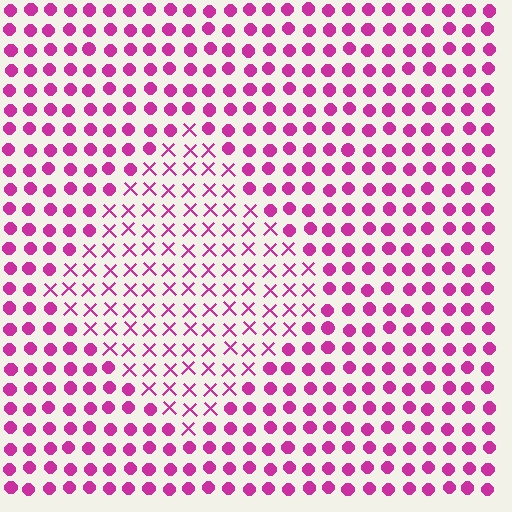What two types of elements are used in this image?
The image uses X marks inside the diamond region and circles outside it.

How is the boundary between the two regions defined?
The boundary is defined by a change in element shape: X marks inside vs. circles outside. All elements share the same color and spacing.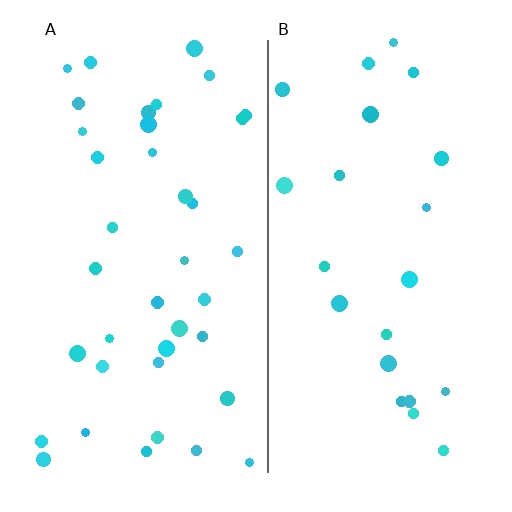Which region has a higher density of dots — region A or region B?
A (the left).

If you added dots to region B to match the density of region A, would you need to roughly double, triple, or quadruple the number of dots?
Approximately double.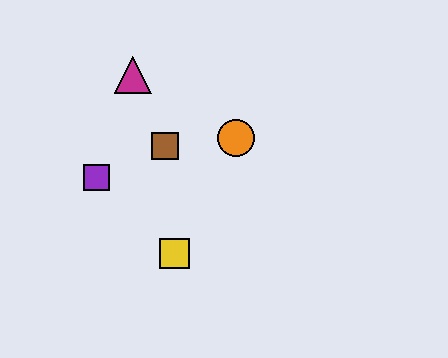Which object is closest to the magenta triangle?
The brown square is closest to the magenta triangle.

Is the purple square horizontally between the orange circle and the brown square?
No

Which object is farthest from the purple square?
The orange circle is farthest from the purple square.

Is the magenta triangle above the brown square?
Yes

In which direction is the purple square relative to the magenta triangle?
The purple square is below the magenta triangle.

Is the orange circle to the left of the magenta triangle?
No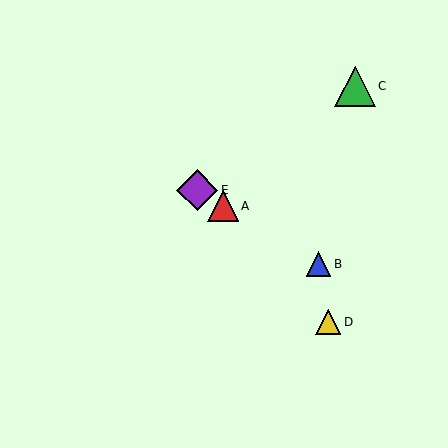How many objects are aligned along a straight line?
3 objects (A, B, E) are aligned along a straight line.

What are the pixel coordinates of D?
Object D is at (328, 322).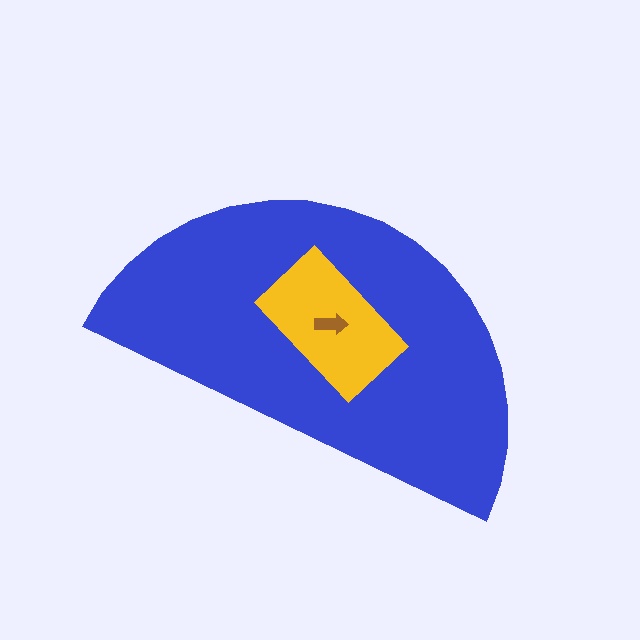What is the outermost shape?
The blue semicircle.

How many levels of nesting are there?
3.